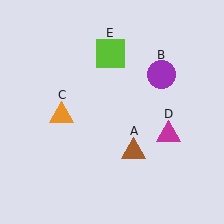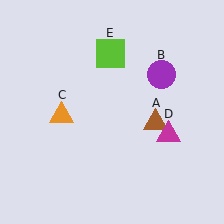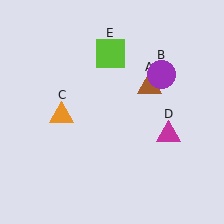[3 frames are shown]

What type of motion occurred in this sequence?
The brown triangle (object A) rotated counterclockwise around the center of the scene.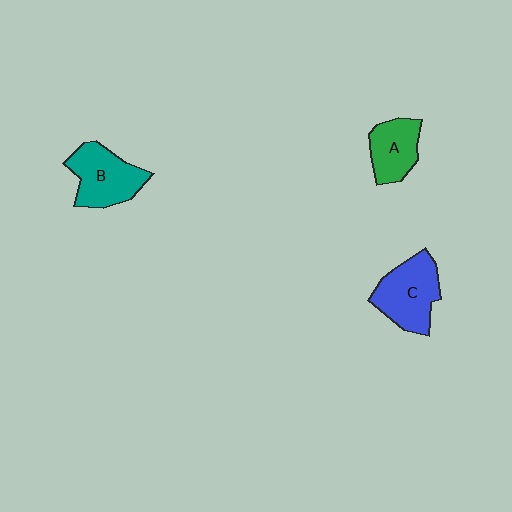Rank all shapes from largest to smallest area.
From largest to smallest: C (blue), B (teal), A (green).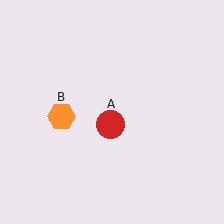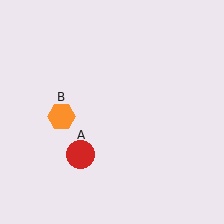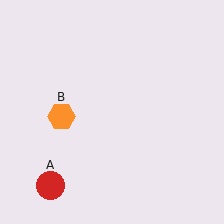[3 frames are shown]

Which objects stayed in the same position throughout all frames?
Orange hexagon (object B) remained stationary.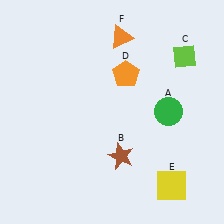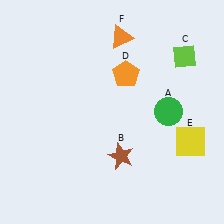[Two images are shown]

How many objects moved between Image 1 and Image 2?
1 object moved between the two images.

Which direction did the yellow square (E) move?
The yellow square (E) moved up.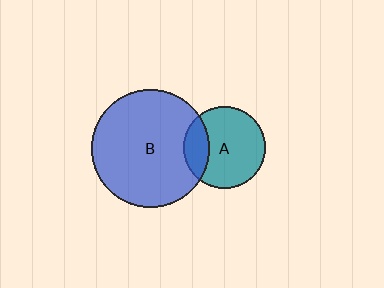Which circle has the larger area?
Circle B (blue).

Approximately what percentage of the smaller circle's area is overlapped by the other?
Approximately 20%.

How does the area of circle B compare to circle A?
Approximately 2.1 times.